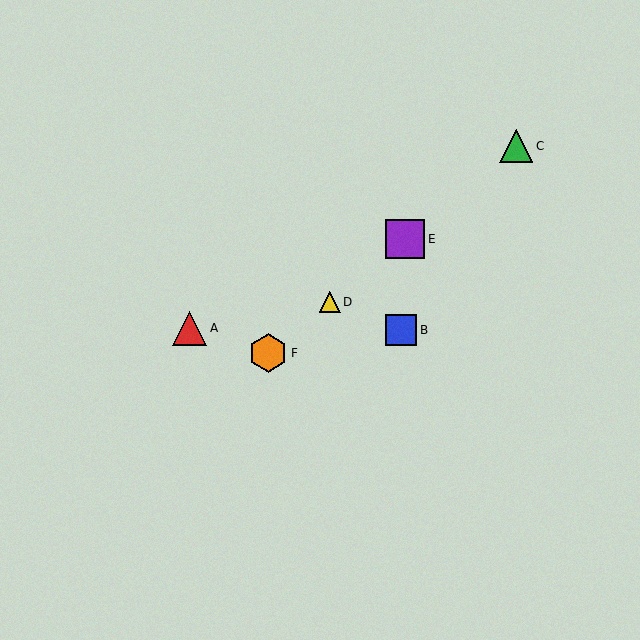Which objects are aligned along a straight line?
Objects C, D, E, F are aligned along a straight line.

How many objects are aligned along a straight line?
4 objects (C, D, E, F) are aligned along a straight line.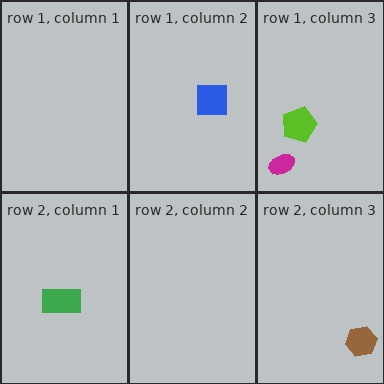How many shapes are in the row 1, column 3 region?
2.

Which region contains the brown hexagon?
The row 2, column 3 region.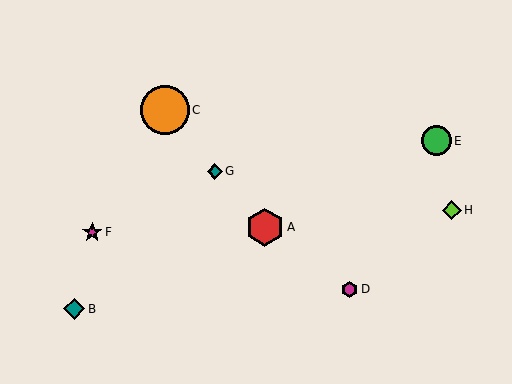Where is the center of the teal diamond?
The center of the teal diamond is at (74, 309).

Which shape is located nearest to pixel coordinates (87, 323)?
The teal diamond (labeled B) at (74, 309) is nearest to that location.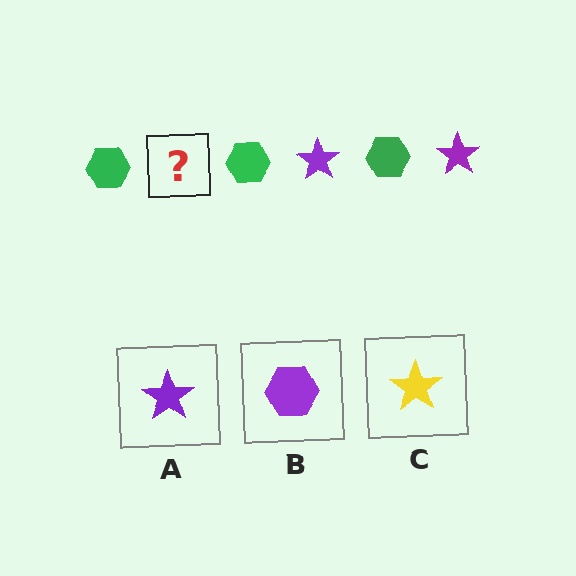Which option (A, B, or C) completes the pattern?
A.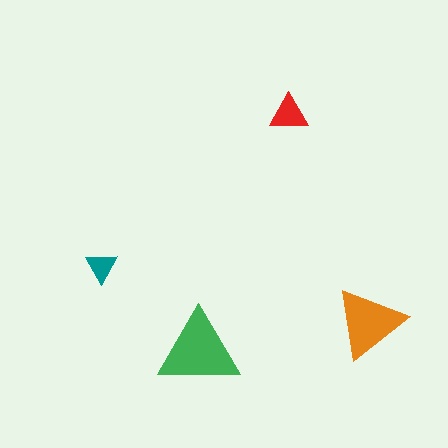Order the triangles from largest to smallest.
the green one, the orange one, the red one, the teal one.